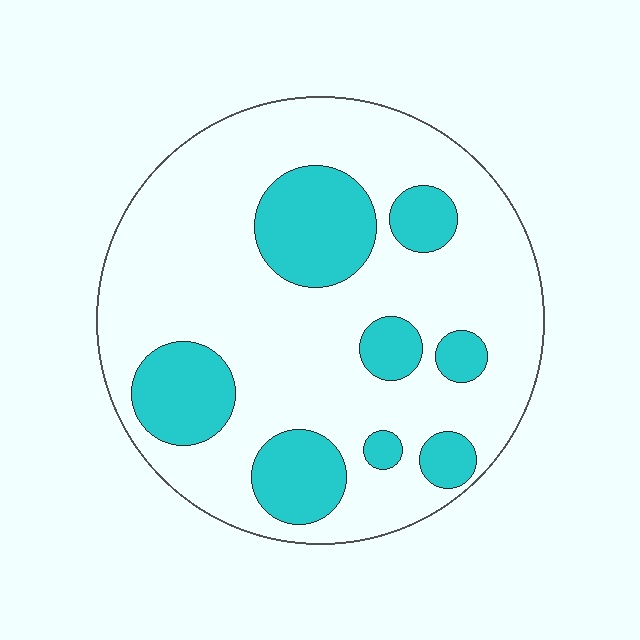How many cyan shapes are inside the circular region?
8.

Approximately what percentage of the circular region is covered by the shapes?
Approximately 25%.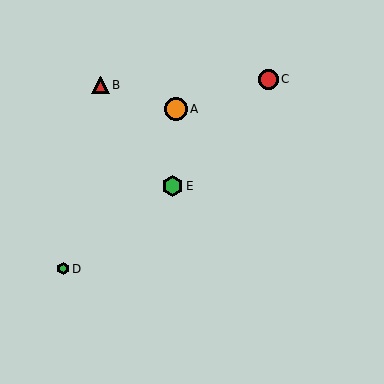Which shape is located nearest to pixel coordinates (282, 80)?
The red circle (labeled C) at (268, 79) is nearest to that location.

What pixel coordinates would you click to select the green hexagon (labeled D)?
Click at (63, 269) to select the green hexagon D.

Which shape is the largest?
The orange circle (labeled A) is the largest.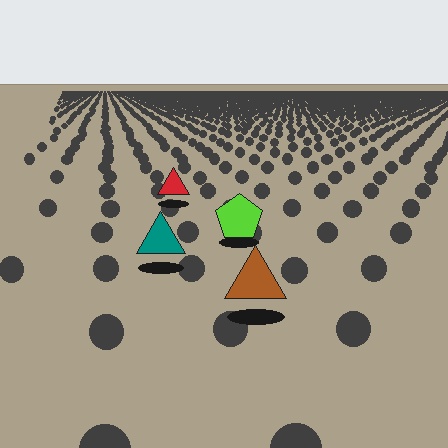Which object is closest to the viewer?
The brown triangle is closest. The texture marks near it are larger and more spread out.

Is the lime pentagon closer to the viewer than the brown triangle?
No. The brown triangle is closer — you can tell from the texture gradient: the ground texture is coarser near it.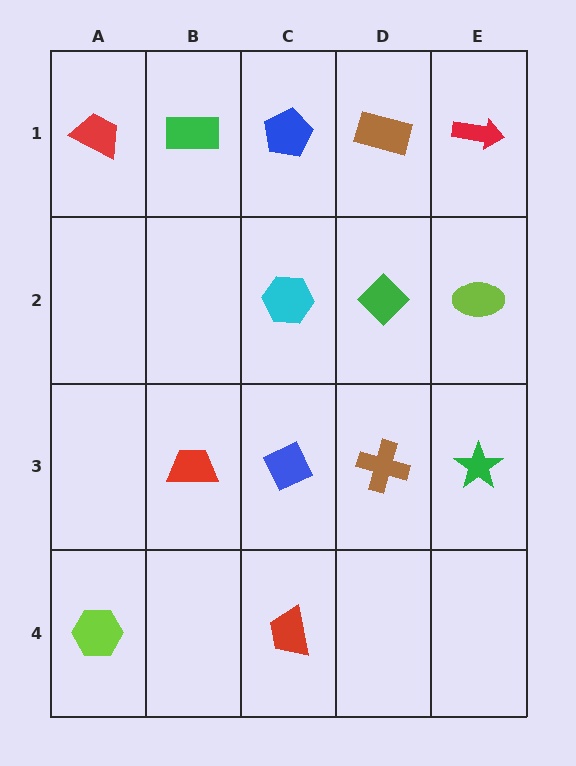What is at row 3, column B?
A red trapezoid.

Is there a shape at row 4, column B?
No, that cell is empty.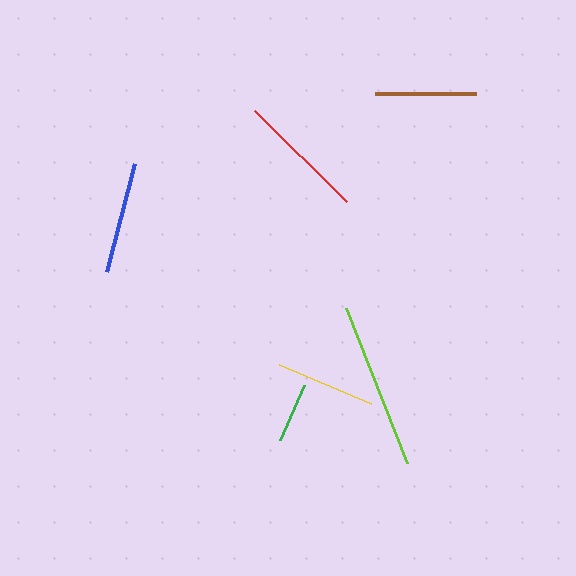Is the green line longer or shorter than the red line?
The red line is longer than the green line.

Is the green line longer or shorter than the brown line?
The brown line is longer than the green line.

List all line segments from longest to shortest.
From longest to shortest: lime, red, blue, brown, yellow, green.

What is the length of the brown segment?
The brown segment is approximately 100 pixels long.